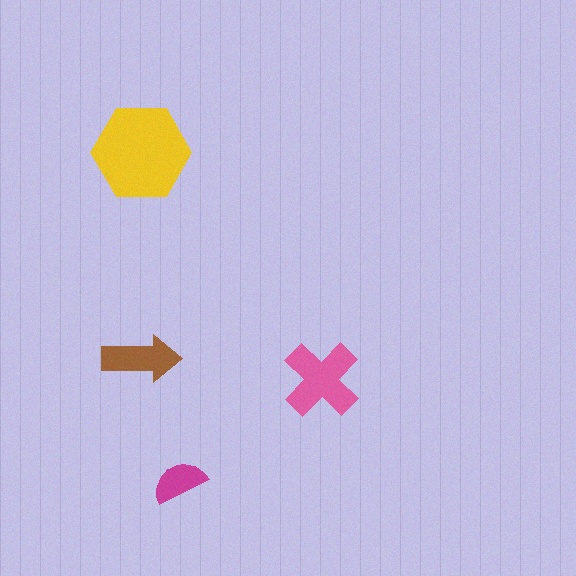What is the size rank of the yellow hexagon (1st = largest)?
1st.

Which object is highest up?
The yellow hexagon is topmost.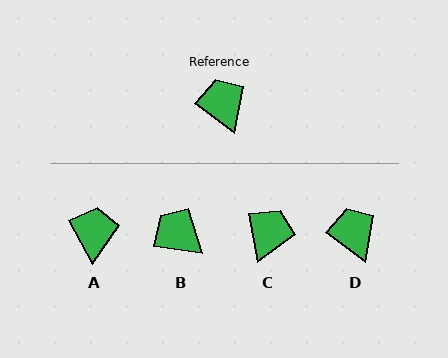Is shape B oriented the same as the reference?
No, it is off by about 28 degrees.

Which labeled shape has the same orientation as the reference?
D.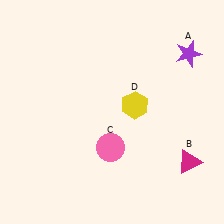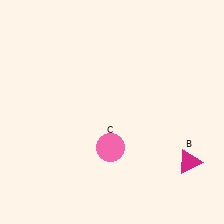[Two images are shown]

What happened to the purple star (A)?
The purple star (A) was removed in Image 2. It was in the top-right area of Image 1.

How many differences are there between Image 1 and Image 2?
There are 2 differences between the two images.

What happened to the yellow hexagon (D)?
The yellow hexagon (D) was removed in Image 2. It was in the top-right area of Image 1.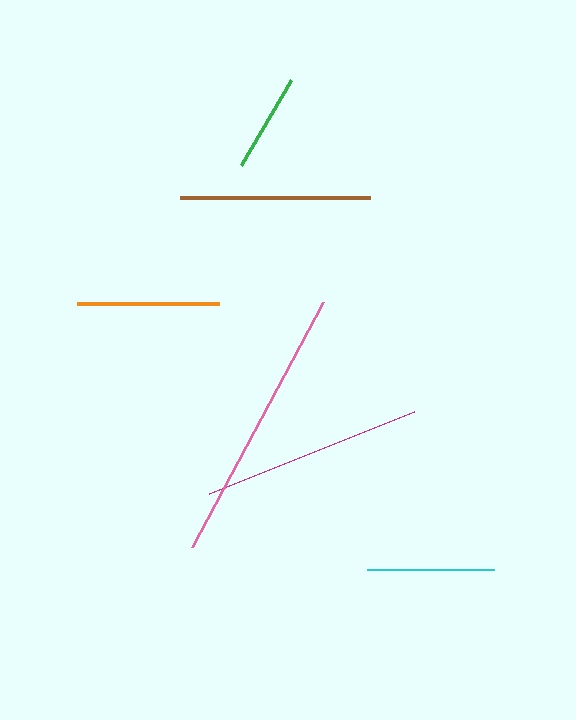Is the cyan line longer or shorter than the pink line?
The pink line is longer than the cyan line.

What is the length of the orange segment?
The orange segment is approximately 143 pixels long.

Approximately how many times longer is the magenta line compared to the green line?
The magenta line is approximately 2.3 times the length of the green line.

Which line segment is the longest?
The pink line is the longest at approximately 279 pixels.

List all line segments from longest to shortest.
From longest to shortest: pink, magenta, brown, orange, cyan, green.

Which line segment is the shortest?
The green line is the shortest at approximately 98 pixels.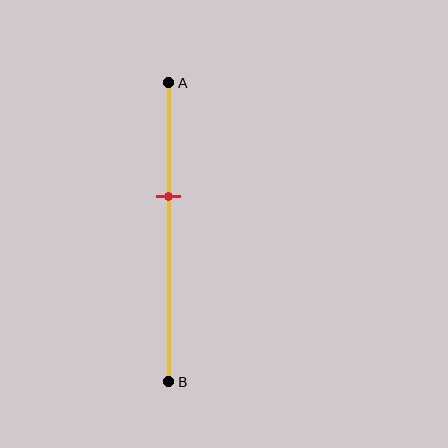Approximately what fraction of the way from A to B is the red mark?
The red mark is approximately 40% of the way from A to B.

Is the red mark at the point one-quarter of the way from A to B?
No, the mark is at about 40% from A, not at the 25% one-quarter point.